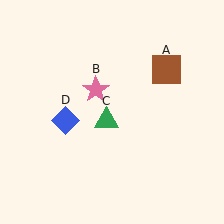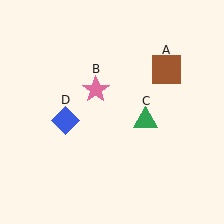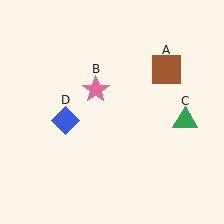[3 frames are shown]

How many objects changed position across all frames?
1 object changed position: green triangle (object C).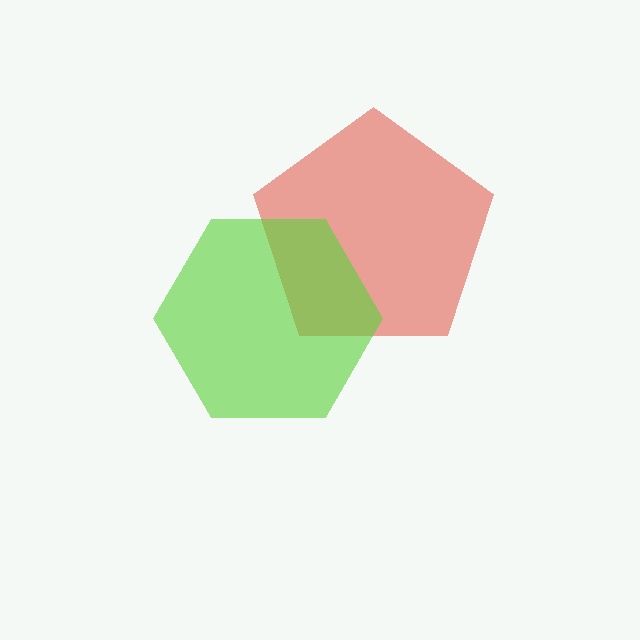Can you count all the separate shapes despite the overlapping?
Yes, there are 2 separate shapes.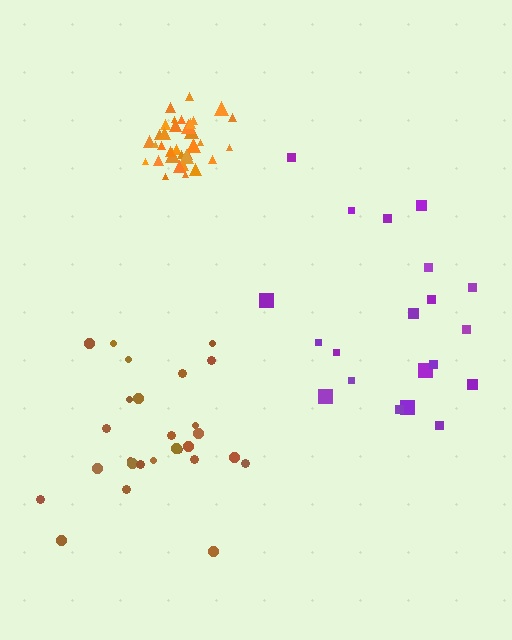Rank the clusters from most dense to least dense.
orange, brown, purple.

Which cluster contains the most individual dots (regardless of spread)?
Orange (34).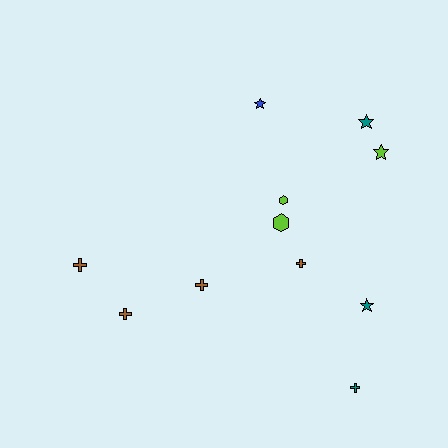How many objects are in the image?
There are 11 objects.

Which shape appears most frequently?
Cross, with 5 objects.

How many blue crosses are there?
There are no blue crosses.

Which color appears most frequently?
Brown, with 4 objects.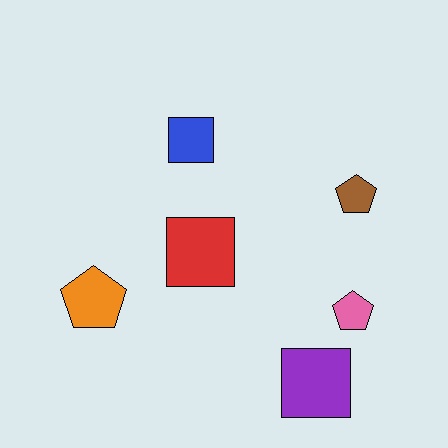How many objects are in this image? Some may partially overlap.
There are 6 objects.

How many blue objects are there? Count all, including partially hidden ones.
There is 1 blue object.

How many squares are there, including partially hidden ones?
There are 3 squares.